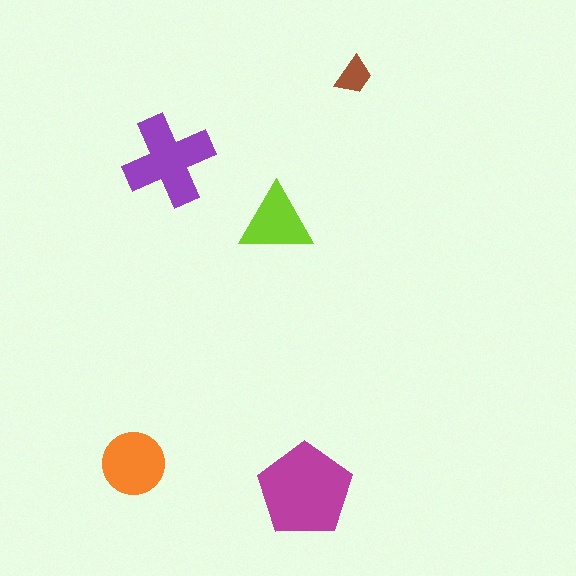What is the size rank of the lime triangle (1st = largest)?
4th.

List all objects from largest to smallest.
The magenta pentagon, the purple cross, the orange circle, the lime triangle, the brown trapezoid.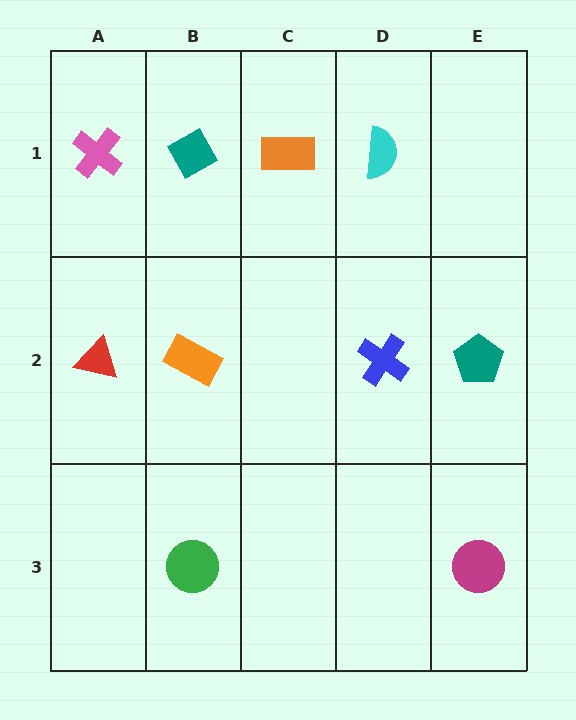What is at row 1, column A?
A pink cross.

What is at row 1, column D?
A cyan semicircle.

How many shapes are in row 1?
4 shapes.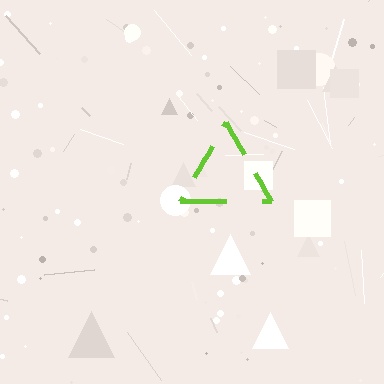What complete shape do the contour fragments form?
The contour fragments form a triangle.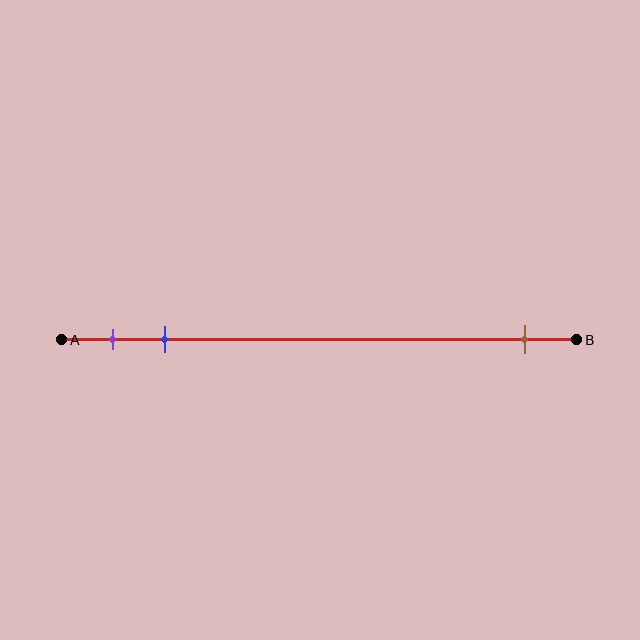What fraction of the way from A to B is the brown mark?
The brown mark is approximately 90% (0.9) of the way from A to B.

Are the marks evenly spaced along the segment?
No, the marks are not evenly spaced.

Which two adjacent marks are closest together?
The purple and blue marks are the closest adjacent pair.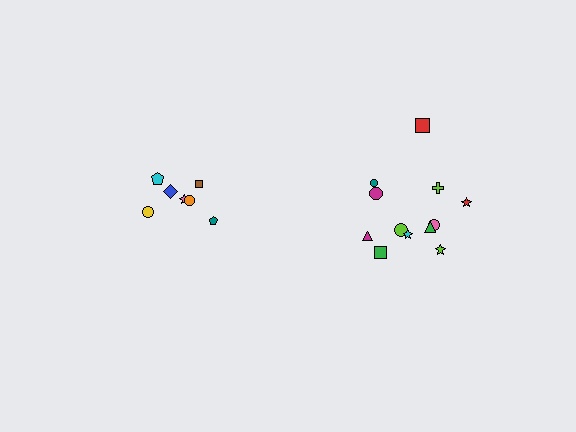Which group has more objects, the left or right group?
The right group.